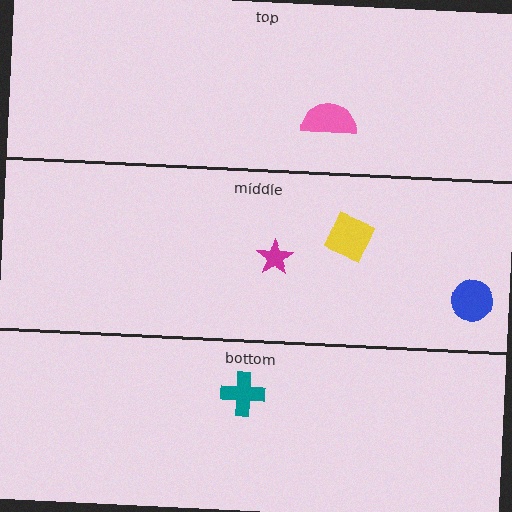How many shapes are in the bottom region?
1.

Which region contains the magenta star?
The middle region.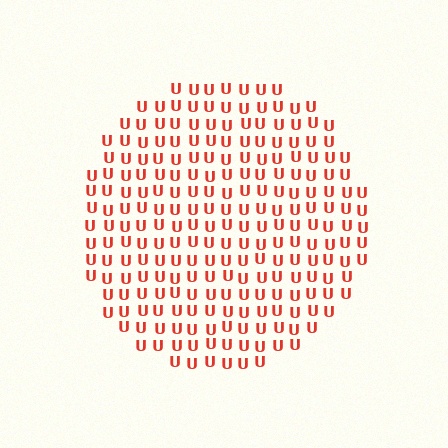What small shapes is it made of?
It is made of small letter U's.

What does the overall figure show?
The overall figure shows a circle.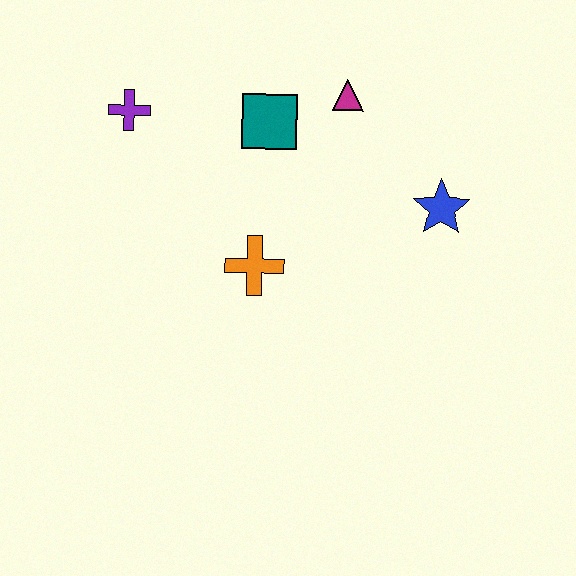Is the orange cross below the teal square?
Yes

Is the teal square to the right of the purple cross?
Yes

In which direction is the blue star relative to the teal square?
The blue star is to the right of the teal square.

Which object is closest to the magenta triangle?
The teal square is closest to the magenta triangle.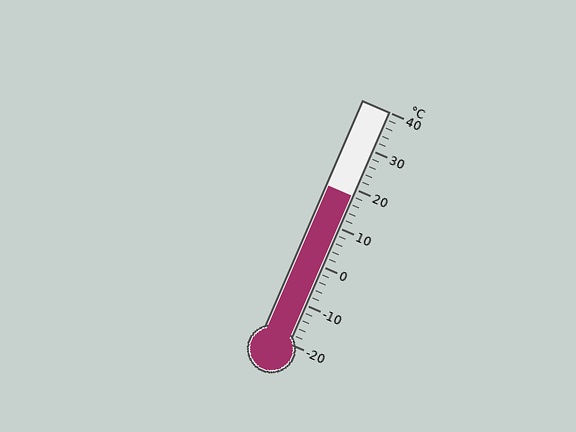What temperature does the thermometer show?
The thermometer shows approximately 18°C.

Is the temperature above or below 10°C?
The temperature is above 10°C.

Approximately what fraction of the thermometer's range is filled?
The thermometer is filled to approximately 65% of its range.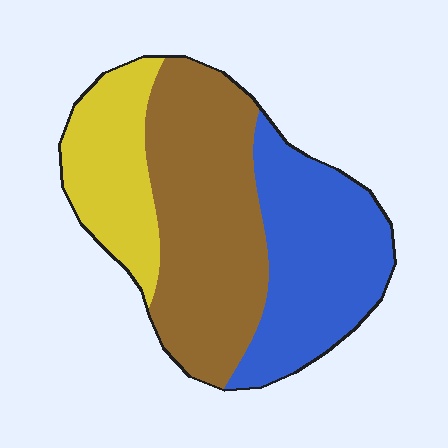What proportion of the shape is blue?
Blue takes up between a quarter and a half of the shape.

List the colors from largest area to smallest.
From largest to smallest: brown, blue, yellow.